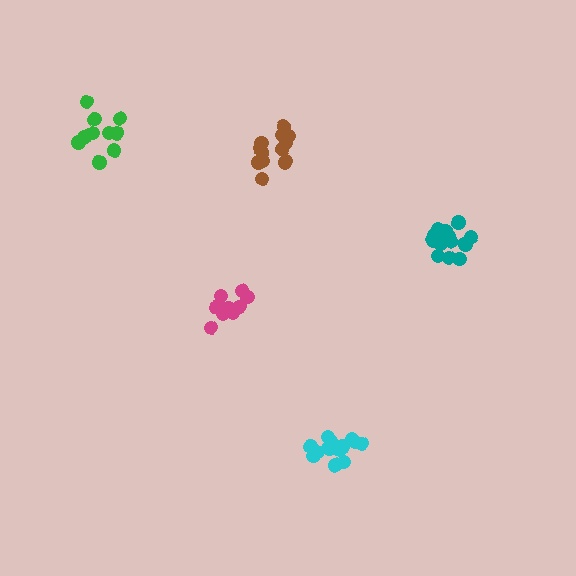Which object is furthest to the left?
The green cluster is leftmost.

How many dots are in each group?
Group 1: 10 dots, Group 2: 13 dots, Group 3: 13 dots, Group 4: 14 dots, Group 5: 11 dots (61 total).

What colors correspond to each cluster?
The clusters are colored: magenta, teal, cyan, brown, green.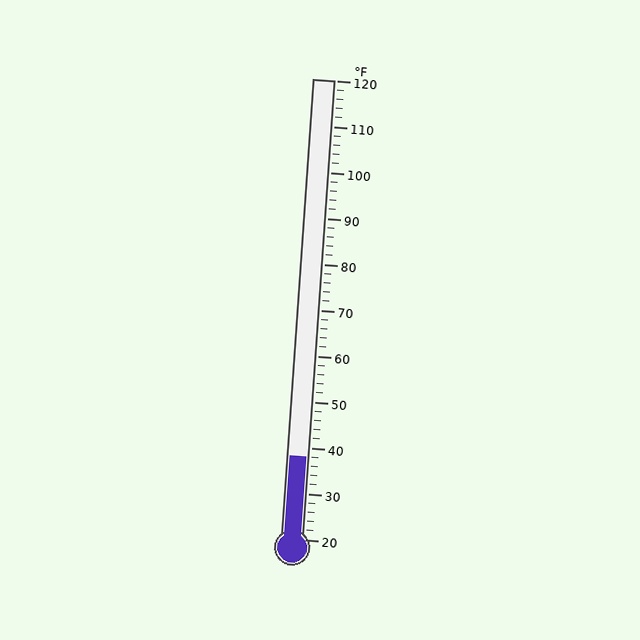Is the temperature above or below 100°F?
The temperature is below 100°F.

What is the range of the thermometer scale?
The thermometer scale ranges from 20°F to 120°F.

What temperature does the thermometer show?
The thermometer shows approximately 38°F.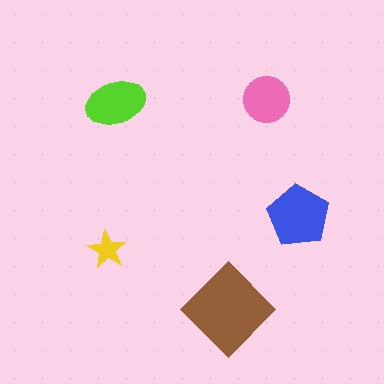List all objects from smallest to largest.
The yellow star, the pink circle, the lime ellipse, the blue pentagon, the brown diamond.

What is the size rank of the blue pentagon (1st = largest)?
2nd.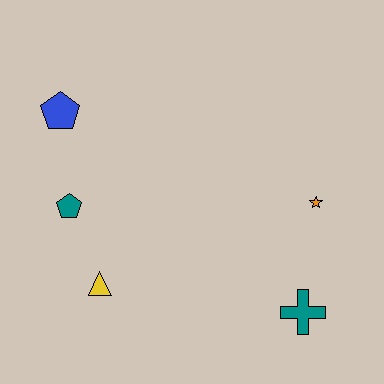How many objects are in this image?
There are 5 objects.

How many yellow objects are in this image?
There is 1 yellow object.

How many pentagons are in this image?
There are 2 pentagons.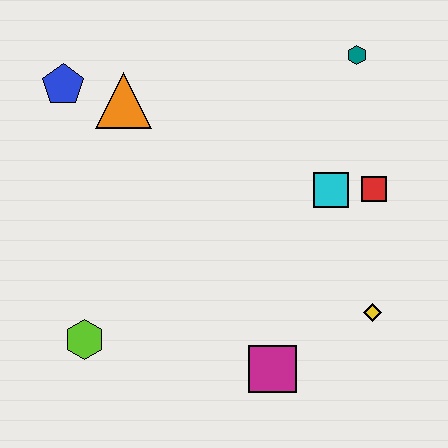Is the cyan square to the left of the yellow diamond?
Yes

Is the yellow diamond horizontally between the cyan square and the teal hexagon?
No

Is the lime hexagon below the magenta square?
No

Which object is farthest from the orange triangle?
The yellow diamond is farthest from the orange triangle.